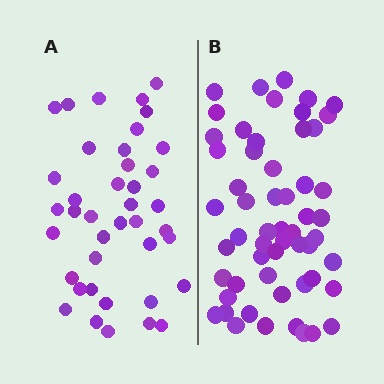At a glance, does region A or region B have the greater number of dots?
Region B (the right region) has more dots.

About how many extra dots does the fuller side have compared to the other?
Region B has approximately 15 more dots than region A.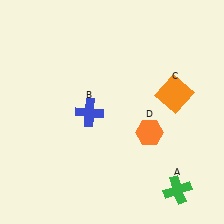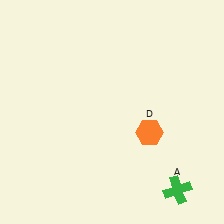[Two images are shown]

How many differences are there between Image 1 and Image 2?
There are 2 differences between the two images.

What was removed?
The blue cross (B), the orange square (C) were removed in Image 2.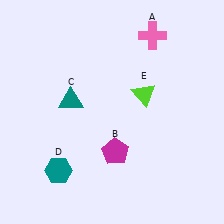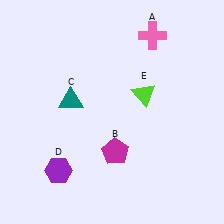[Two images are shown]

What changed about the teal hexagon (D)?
In Image 1, D is teal. In Image 2, it changed to purple.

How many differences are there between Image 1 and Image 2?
There is 1 difference between the two images.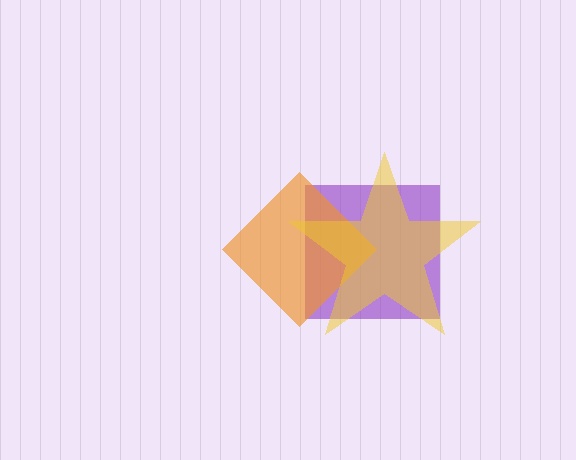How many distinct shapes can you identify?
There are 3 distinct shapes: a purple square, an orange diamond, a yellow star.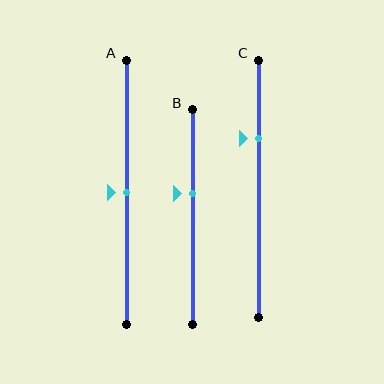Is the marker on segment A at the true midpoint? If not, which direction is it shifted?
Yes, the marker on segment A is at the true midpoint.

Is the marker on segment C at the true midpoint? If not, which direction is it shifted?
No, the marker on segment C is shifted upward by about 20% of the segment length.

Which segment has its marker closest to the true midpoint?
Segment A has its marker closest to the true midpoint.